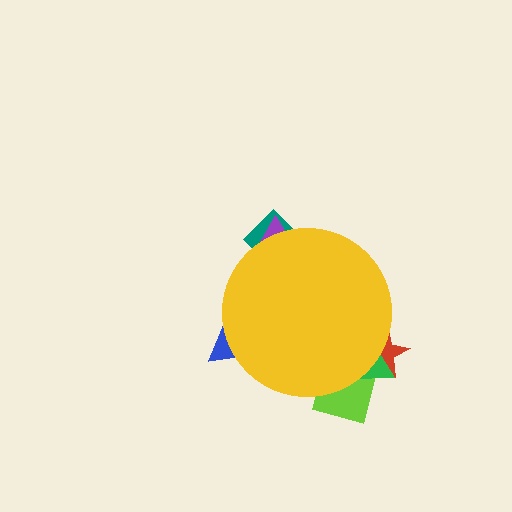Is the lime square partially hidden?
Yes, the lime square is partially hidden behind the yellow circle.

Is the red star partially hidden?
Yes, the red star is partially hidden behind the yellow circle.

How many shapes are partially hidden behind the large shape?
6 shapes are partially hidden.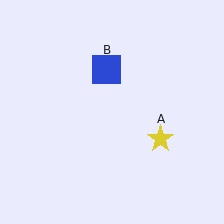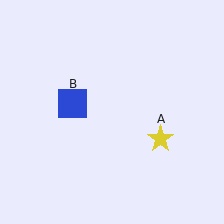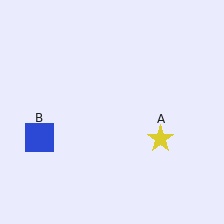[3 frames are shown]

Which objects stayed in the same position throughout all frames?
Yellow star (object A) remained stationary.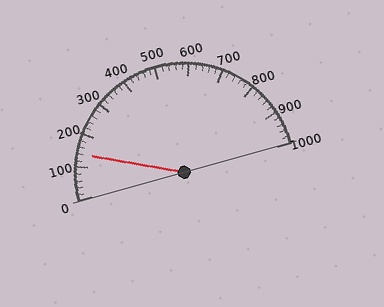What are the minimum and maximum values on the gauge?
The gauge ranges from 0 to 1000.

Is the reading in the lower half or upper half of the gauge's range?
The reading is in the lower half of the range (0 to 1000).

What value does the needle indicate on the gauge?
The needle indicates approximately 140.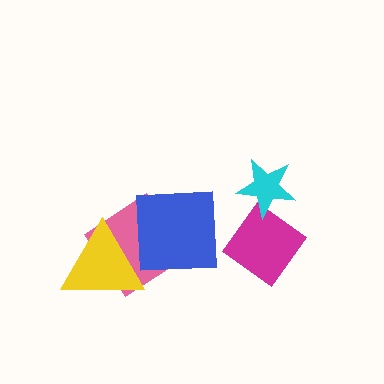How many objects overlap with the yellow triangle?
1 object overlaps with the yellow triangle.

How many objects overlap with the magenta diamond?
0 objects overlap with the magenta diamond.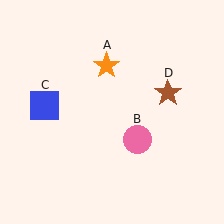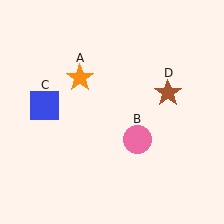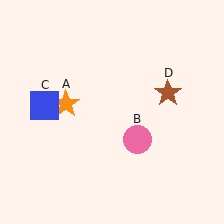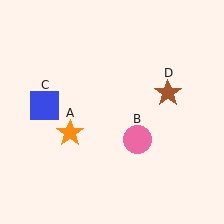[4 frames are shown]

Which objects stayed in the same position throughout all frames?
Pink circle (object B) and blue square (object C) and brown star (object D) remained stationary.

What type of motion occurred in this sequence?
The orange star (object A) rotated counterclockwise around the center of the scene.